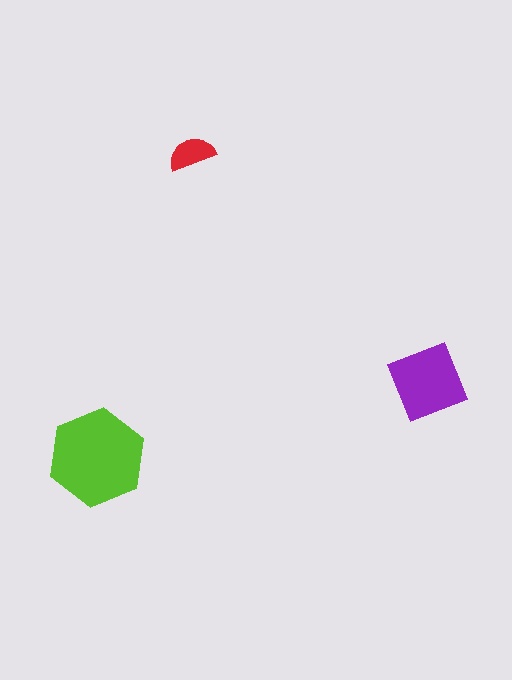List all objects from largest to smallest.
The lime hexagon, the purple diamond, the red semicircle.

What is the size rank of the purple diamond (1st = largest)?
2nd.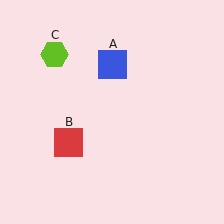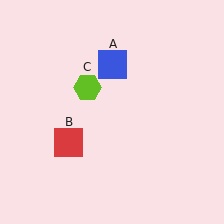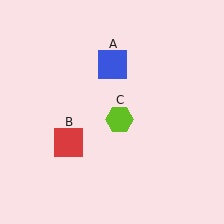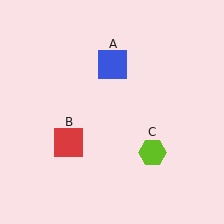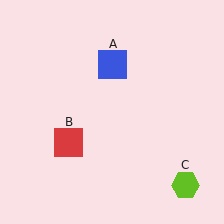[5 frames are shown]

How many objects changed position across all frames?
1 object changed position: lime hexagon (object C).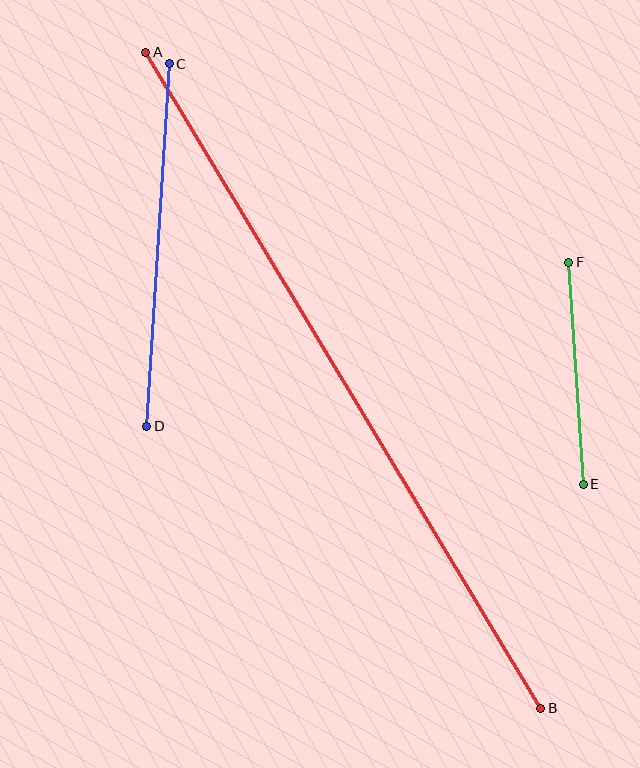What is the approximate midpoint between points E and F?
The midpoint is at approximately (576, 373) pixels.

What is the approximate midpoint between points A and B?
The midpoint is at approximately (343, 380) pixels.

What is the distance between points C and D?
The distance is approximately 363 pixels.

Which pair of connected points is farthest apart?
Points A and B are farthest apart.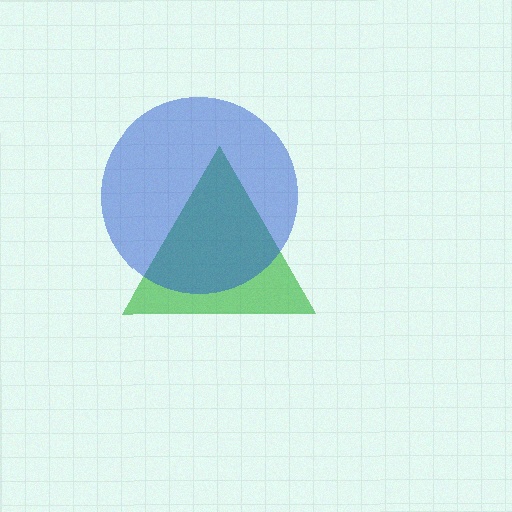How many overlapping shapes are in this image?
There are 2 overlapping shapes in the image.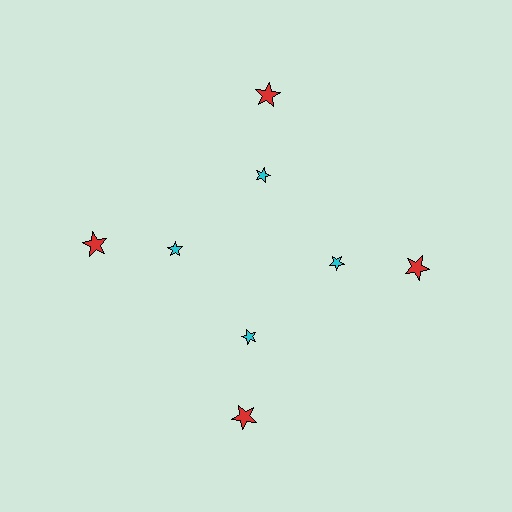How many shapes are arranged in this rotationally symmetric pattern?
There are 8 shapes, arranged in 4 groups of 2.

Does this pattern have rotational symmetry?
Yes, this pattern has 4-fold rotational symmetry. It looks the same after rotating 90 degrees around the center.